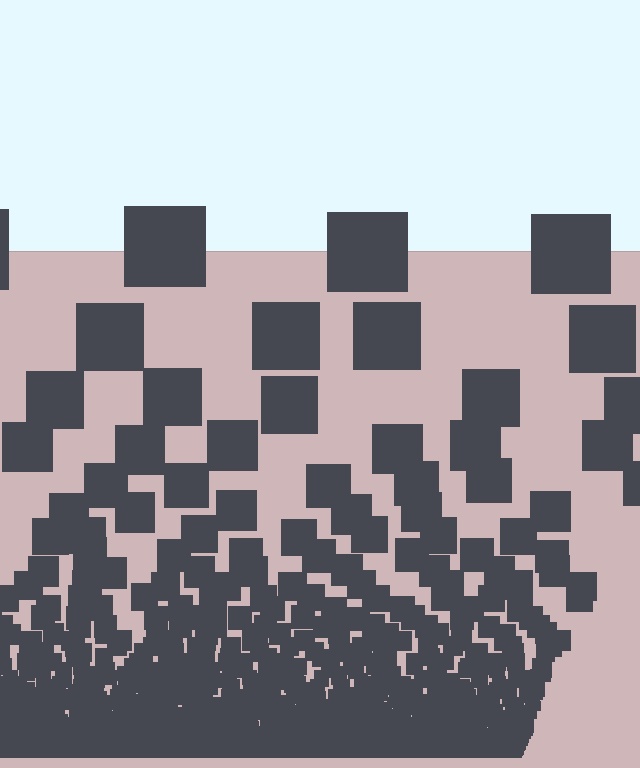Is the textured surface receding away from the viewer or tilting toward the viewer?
The surface appears to tilt toward the viewer. Texture elements get larger and sparser toward the top.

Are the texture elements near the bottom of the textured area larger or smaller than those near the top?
Smaller. The gradient is inverted — elements near the bottom are smaller and denser.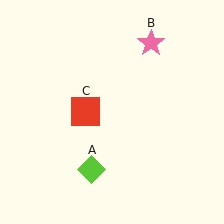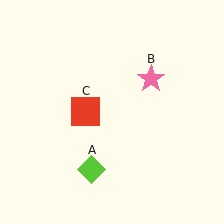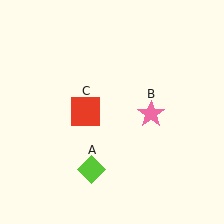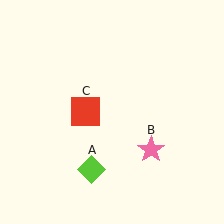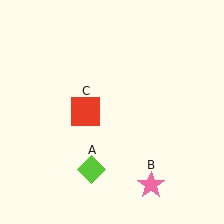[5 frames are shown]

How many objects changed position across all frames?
1 object changed position: pink star (object B).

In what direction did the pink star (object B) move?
The pink star (object B) moved down.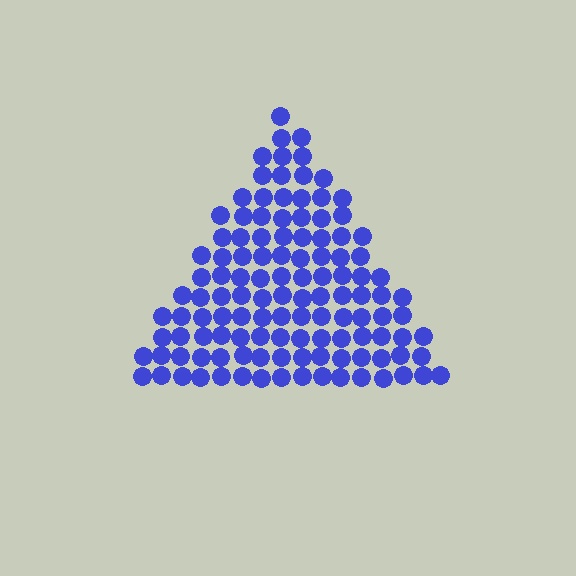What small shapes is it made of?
It is made of small circles.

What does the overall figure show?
The overall figure shows a triangle.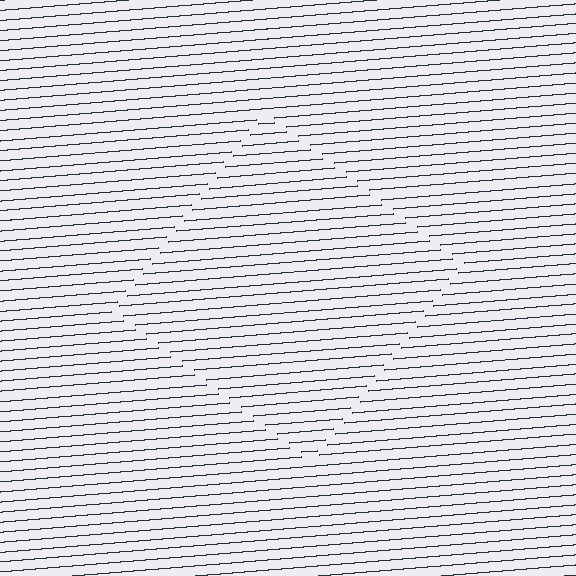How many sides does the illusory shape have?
4 sides — the line-ends trace a square.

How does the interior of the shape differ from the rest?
The interior of the shape contains the same grating, shifted by half a period — the contour is defined by the phase discontinuity where line-ends from the inner and outer gratings abut.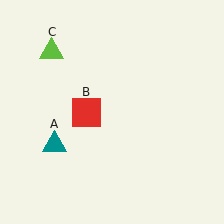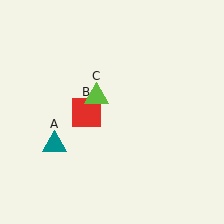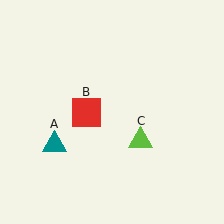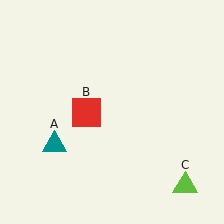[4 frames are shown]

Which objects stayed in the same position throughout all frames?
Teal triangle (object A) and red square (object B) remained stationary.